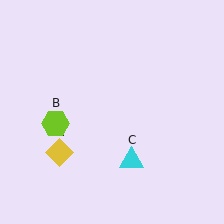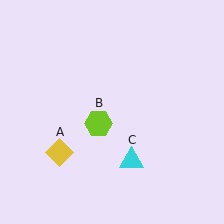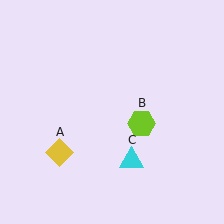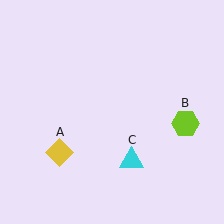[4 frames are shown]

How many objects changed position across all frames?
1 object changed position: lime hexagon (object B).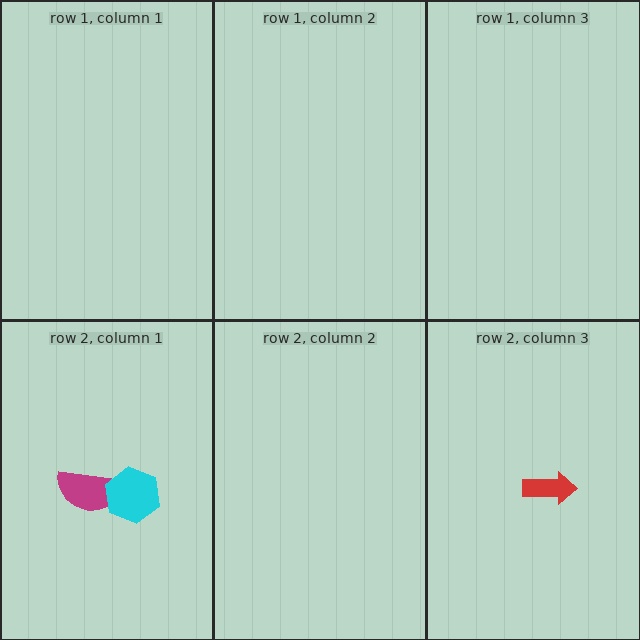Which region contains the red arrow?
The row 2, column 3 region.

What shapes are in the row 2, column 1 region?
The magenta semicircle, the cyan hexagon.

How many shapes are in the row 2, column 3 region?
1.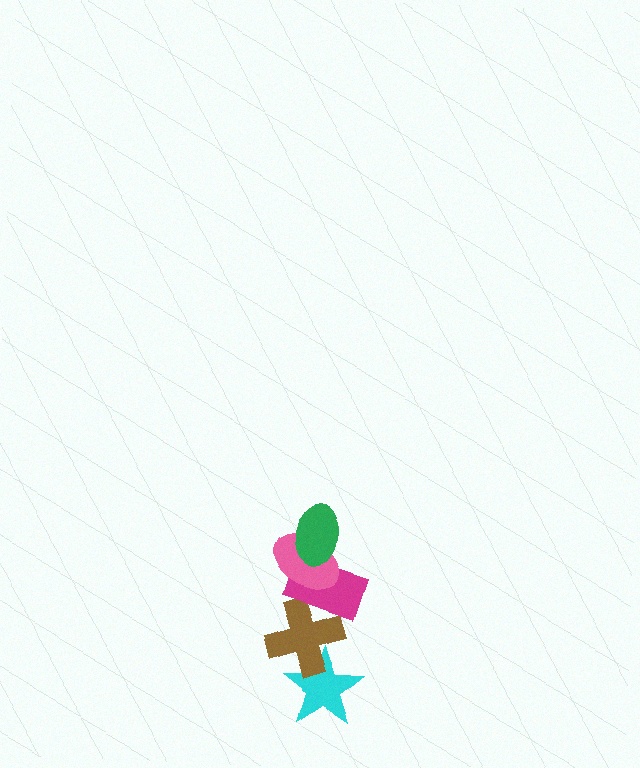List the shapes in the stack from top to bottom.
From top to bottom: the green ellipse, the pink ellipse, the magenta rectangle, the brown cross, the cyan star.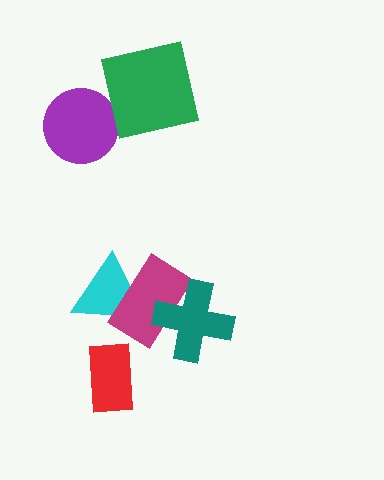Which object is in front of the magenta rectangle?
The teal cross is in front of the magenta rectangle.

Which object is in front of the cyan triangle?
The magenta rectangle is in front of the cyan triangle.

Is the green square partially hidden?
No, no other shape covers it.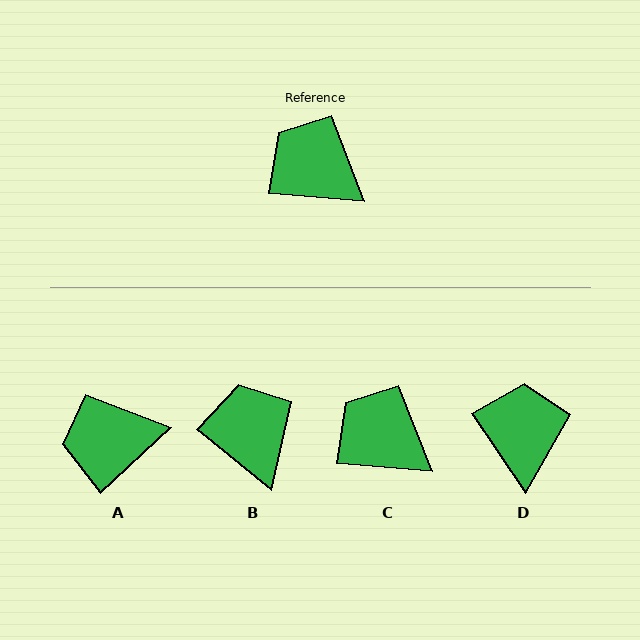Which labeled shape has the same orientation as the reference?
C.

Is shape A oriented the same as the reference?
No, it is off by about 47 degrees.